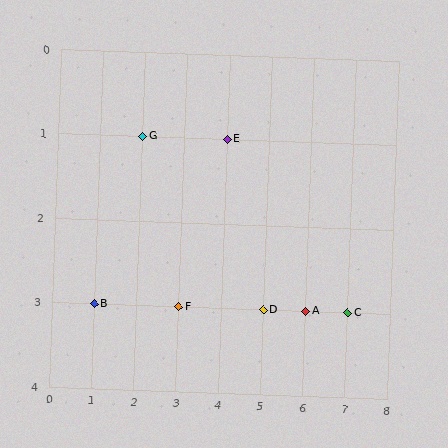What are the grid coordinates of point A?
Point A is at grid coordinates (6, 3).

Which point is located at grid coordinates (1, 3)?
Point B is at (1, 3).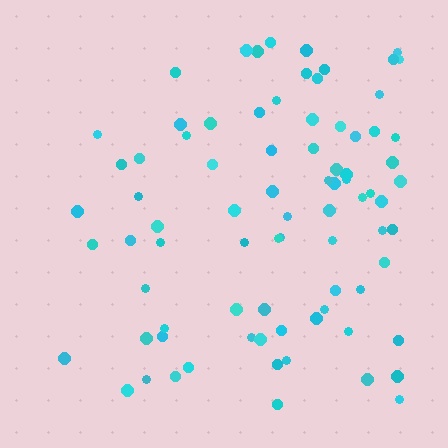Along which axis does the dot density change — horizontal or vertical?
Horizontal.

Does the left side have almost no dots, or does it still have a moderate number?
Still a moderate number, just noticeably fewer than the right.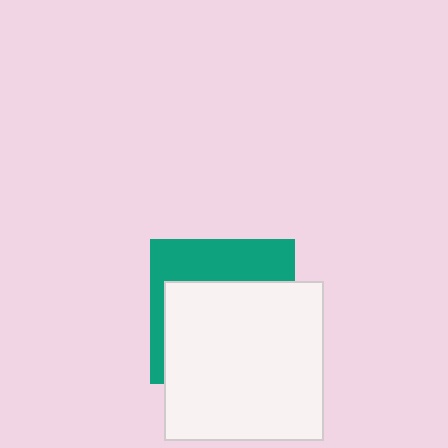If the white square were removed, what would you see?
You would see the complete teal square.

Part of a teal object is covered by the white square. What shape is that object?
It is a square.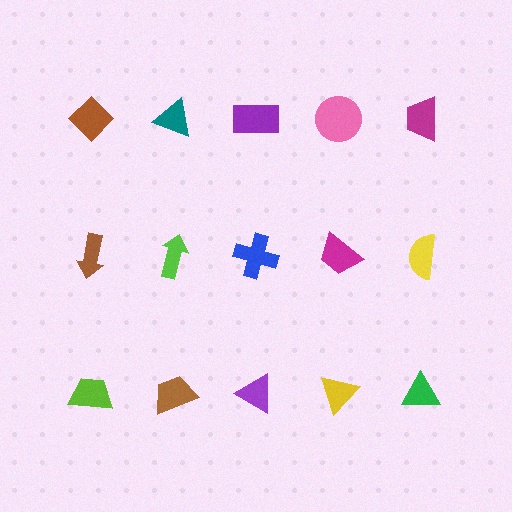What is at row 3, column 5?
A green triangle.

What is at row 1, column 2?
A teal triangle.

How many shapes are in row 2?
5 shapes.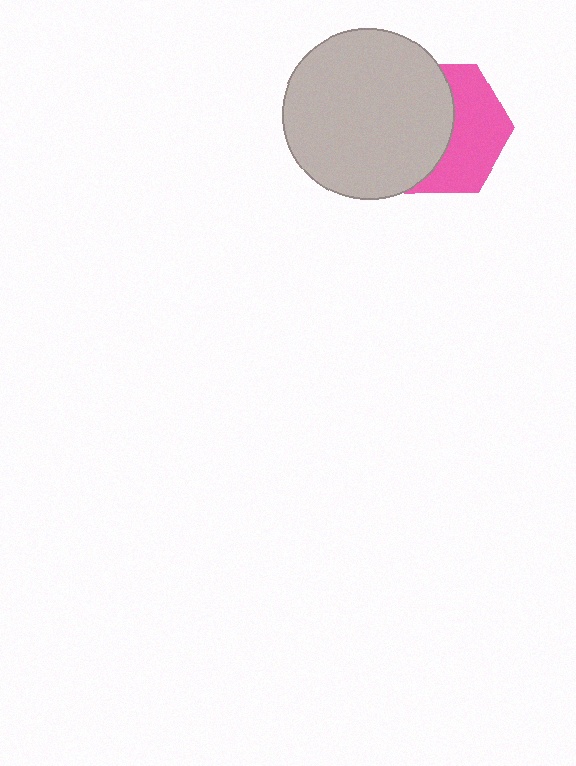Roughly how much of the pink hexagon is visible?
About half of it is visible (roughly 47%).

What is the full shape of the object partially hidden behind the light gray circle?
The partially hidden object is a pink hexagon.